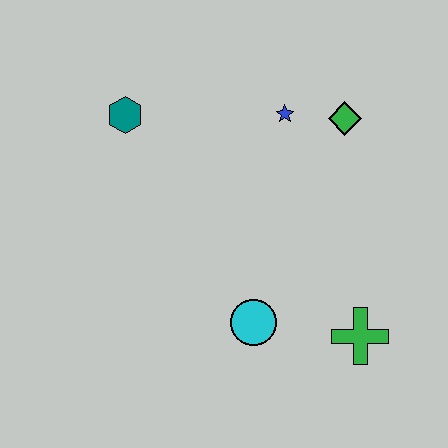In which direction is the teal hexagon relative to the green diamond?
The teal hexagon is to the left of the green diamond.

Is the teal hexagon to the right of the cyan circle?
No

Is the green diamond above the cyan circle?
Yes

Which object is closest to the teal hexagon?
The blue star is closest to the teal hexagon.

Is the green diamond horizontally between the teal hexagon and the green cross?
Yes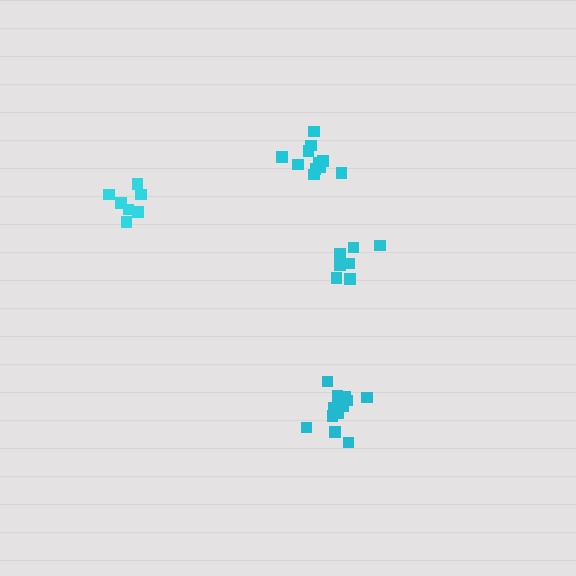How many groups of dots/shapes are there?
There are 4 groups.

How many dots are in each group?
Group 1: 7 dots, Group 2: 11 dots, Group 3: 8 dots, Group 4: 12 dots (38 total).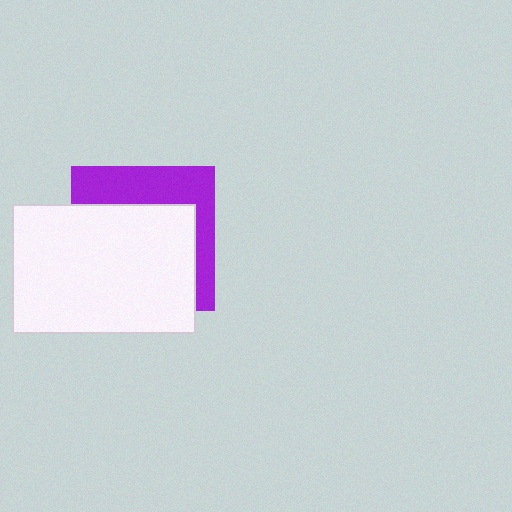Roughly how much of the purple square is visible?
A small part of it is visible (roughly 36%).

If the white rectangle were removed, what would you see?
You would see the complete purple square.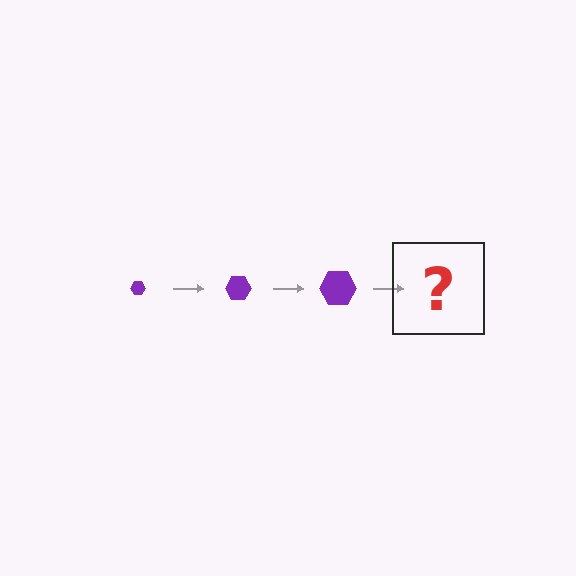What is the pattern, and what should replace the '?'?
The pattern is that the hexagon gets progressively larger each step. The '?' should be a purple hexagon, larger than the previous one.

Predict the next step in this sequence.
The next step is a purple hexagon, larger than the previous one.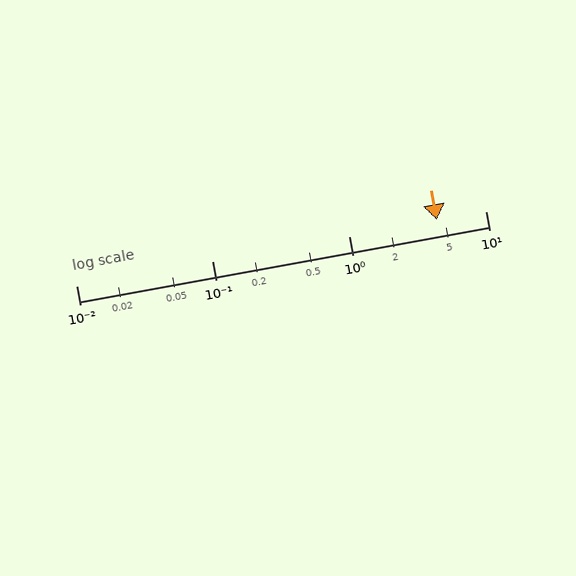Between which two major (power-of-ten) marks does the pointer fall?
The pointer is between 1 and 10.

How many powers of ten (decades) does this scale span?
The scale spans 3 decades, from 0.01 to 10.